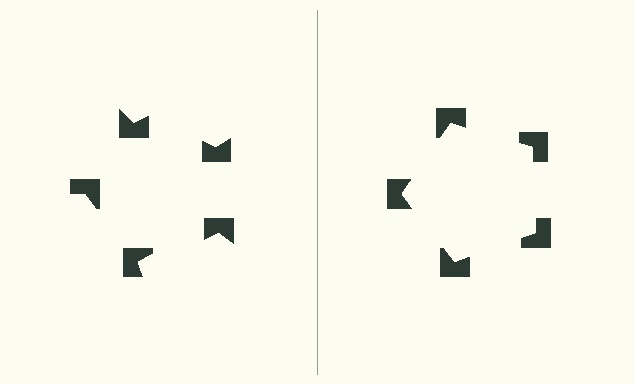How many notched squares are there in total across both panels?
10 — 5 on each side.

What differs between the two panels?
The notched squares are positioned identically on both sides; only the wedge orientations differ. On the right they align to a pentagon; on the left they are misaligned.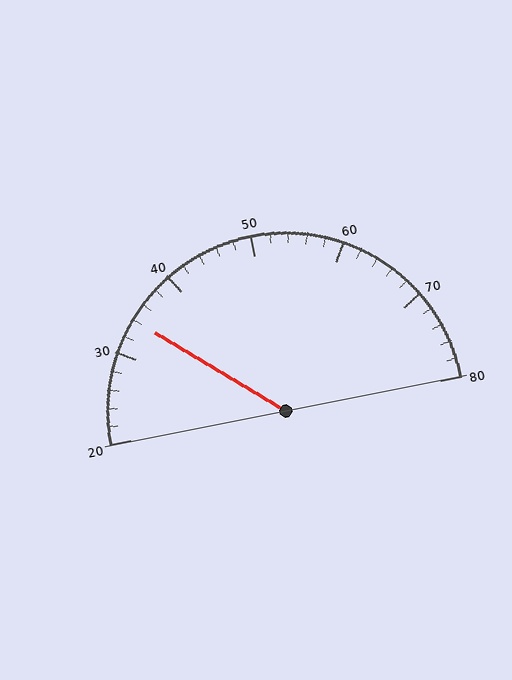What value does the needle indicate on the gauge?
The needle indicates approximately 34.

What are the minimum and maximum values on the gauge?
The gauge ranges from 20 to 80.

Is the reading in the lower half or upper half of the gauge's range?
The reading is in the lower half of the range (20 to 80).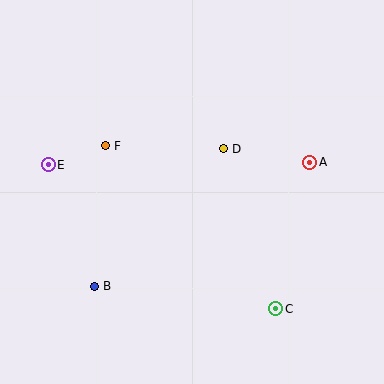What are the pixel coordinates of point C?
Point C is at (276, 309).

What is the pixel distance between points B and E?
The distance between B and E is 130 pixels.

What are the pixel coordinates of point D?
Point D is at (223, 149).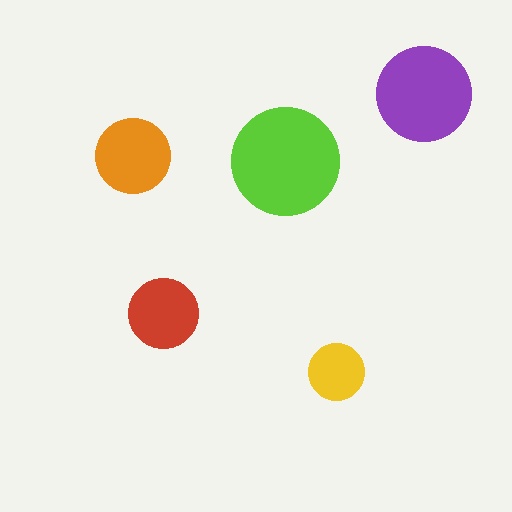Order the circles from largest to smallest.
the lime one, the purple one, the orange one, the red one, the yellow one.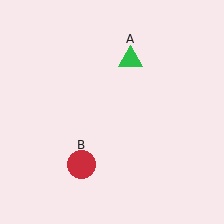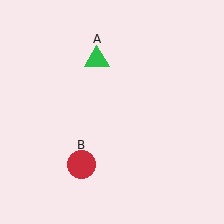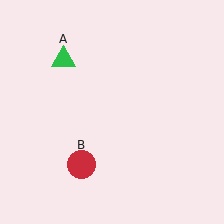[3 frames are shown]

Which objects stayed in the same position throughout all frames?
Red circle (object B) remained stationary.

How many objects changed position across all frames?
1 object changed position: green triangle (object A).